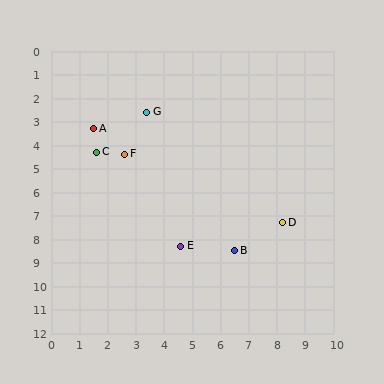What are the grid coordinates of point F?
Point F is at approximately (2.6, 4.4).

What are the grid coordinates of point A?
Point A is at approximately (1.5, 3.3).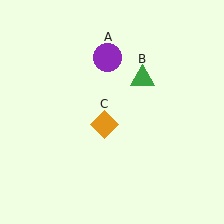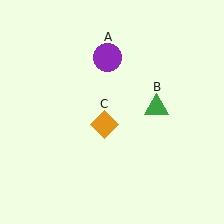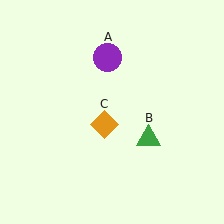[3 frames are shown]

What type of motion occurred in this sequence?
The green triangle (object B) rotated clockwise around the center of the scene.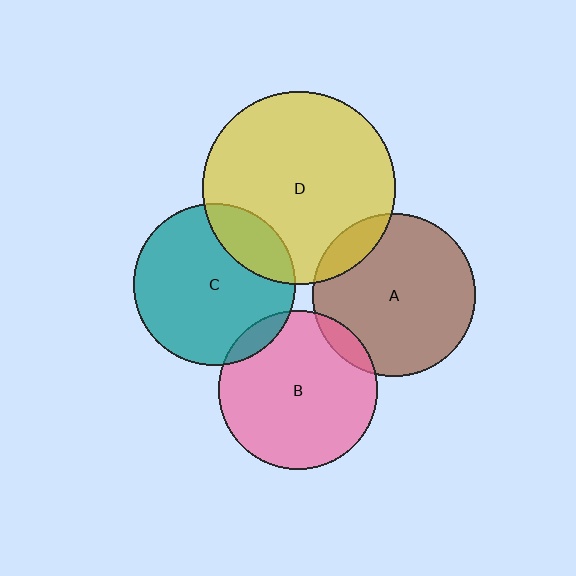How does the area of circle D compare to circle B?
Approximately 1.5 times.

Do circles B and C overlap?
Yes.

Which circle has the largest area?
Circle D (yellow).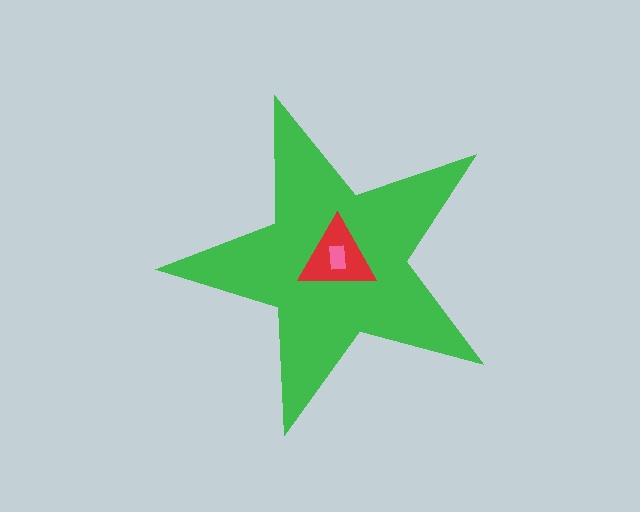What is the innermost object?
The pink rectangle.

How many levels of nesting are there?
3.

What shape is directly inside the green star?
The red triangle.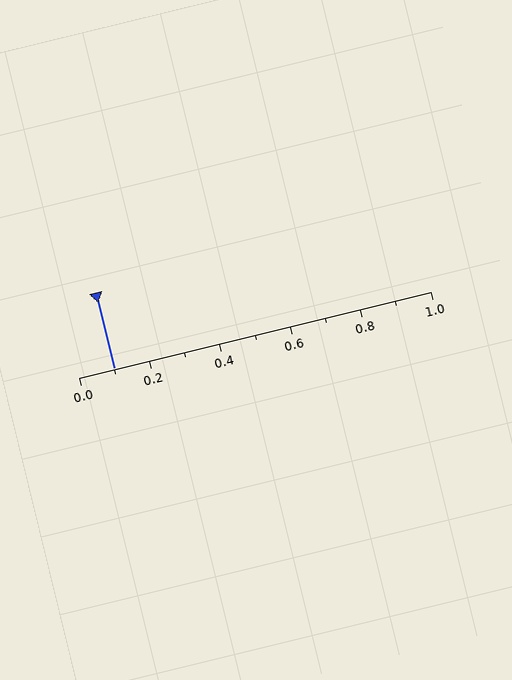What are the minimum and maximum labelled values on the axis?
The axis runs from 0.0 to 1.0.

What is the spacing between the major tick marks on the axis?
The major ticks are spaced 0.2 apart.